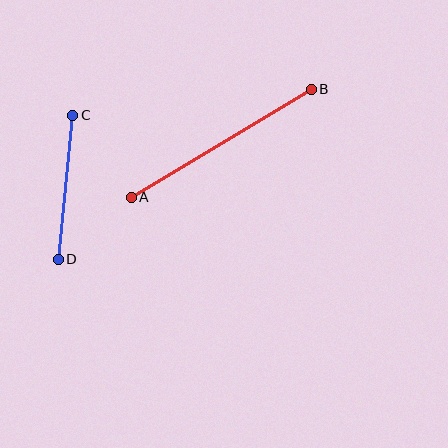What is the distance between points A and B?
The distance is approximately 210 pixels.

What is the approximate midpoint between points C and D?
The midpoint is at approximately (65, 187) pixels.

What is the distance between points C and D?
The distance is approximately 145 pixels.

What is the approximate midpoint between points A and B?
The midpoint is at approximately (221, 143) pixels.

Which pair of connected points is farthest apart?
Points A and B are farthest apart.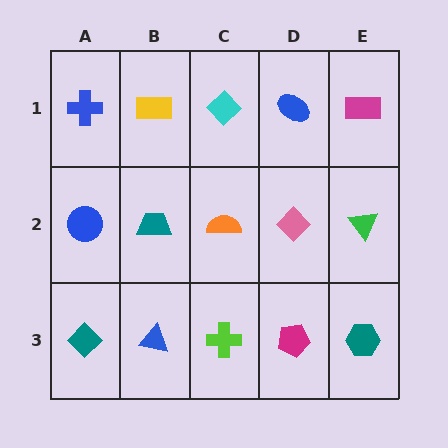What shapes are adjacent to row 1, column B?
A teal trapezoid (row 2, column B), a blue cross (row 1, column A), a cyan diamond (row 1, column C).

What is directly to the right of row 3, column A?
A blue triangle.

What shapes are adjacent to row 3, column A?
A blue circle (row 2, column A), a blue triangle (row 3, column B).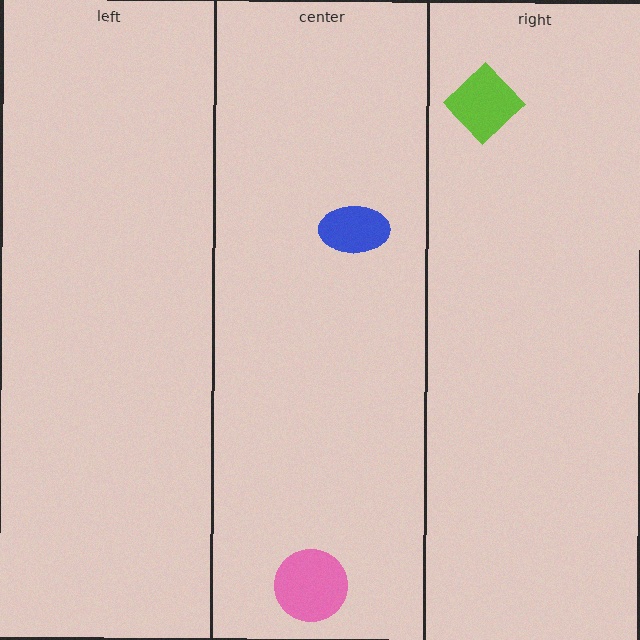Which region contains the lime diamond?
The right region.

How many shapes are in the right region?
1.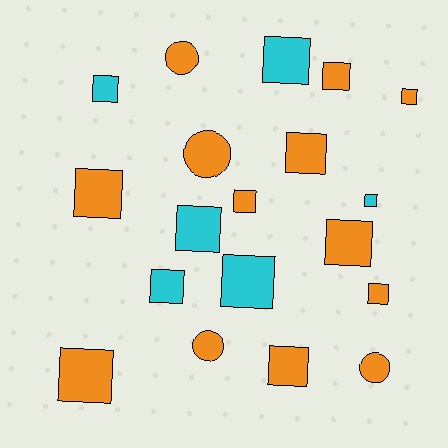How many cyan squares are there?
There are 6 cyan squares.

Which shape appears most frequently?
Square, with 15 objects.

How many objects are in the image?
There are 19 objects.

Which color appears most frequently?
Orange, with 13 objects.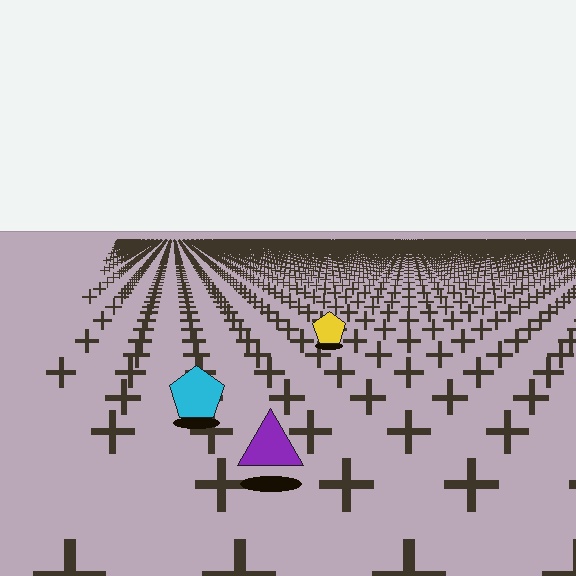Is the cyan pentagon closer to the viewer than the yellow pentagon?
Yes. The cyan pentagon is closer — you can tell from the texture gradient: the ground texture is coarser near it.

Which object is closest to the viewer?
The purple triangle is closest. The texture marks near it are larger and more spread out.